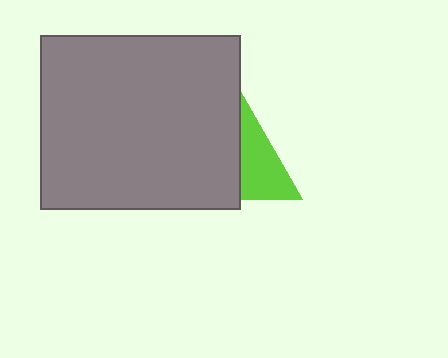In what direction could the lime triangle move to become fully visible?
The lime triangle could move right. That would shift it out from behind the gray rectangle entirely.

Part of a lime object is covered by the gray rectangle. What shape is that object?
It is a triangle.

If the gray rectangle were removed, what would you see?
You would see the complete lime triangle.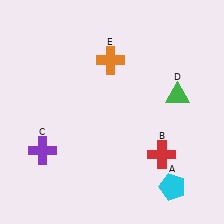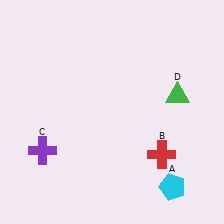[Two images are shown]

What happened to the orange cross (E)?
The orange cross (E) was removed in Image 2. It was in the top-left area of Image 1.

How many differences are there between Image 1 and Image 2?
There is 1 difference between the two images.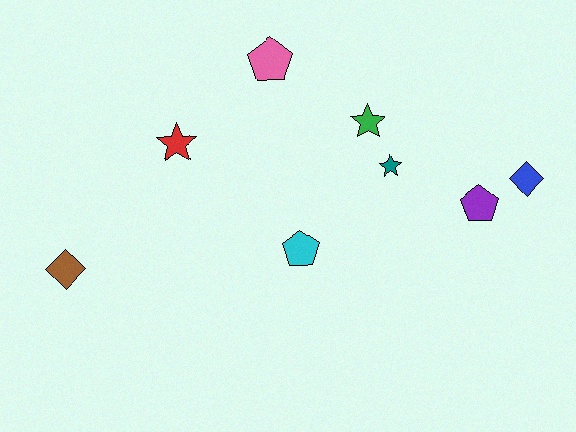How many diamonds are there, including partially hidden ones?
There are 2 diamonds.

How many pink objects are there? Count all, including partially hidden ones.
There is 1 pink object.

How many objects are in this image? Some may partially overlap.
There are 8 objects.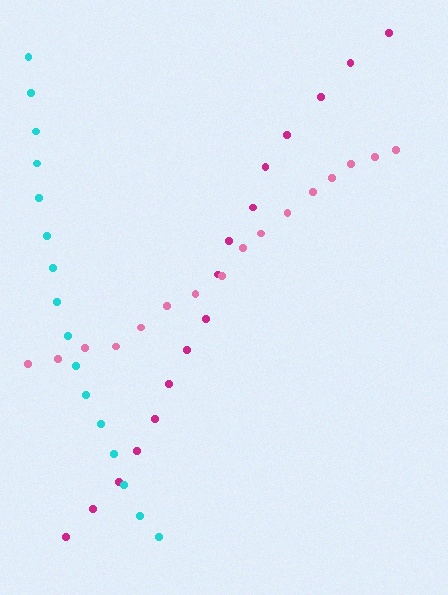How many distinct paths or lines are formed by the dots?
There are 3 distinct paths.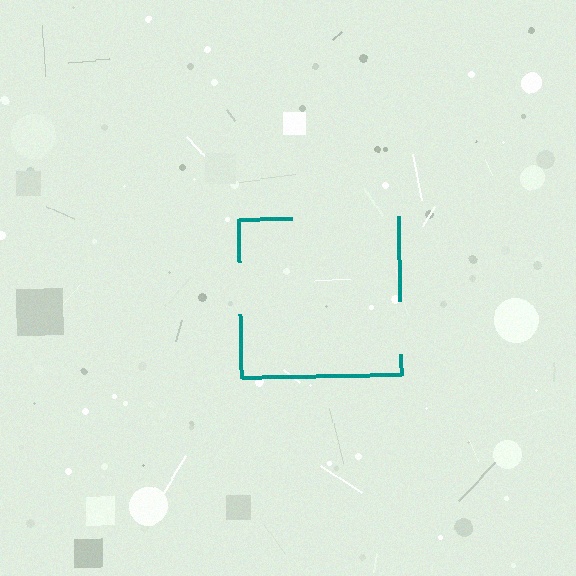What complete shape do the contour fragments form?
The contour fragments form a square.